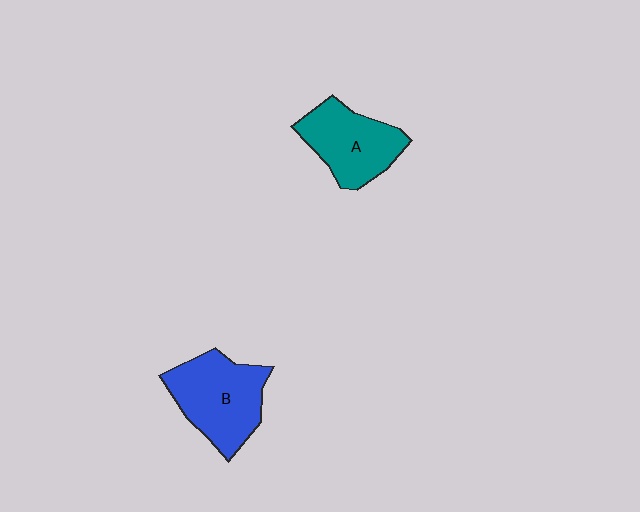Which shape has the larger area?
Shape B (blue).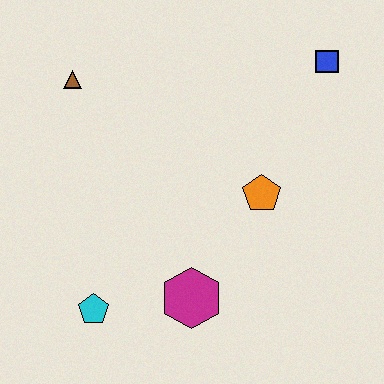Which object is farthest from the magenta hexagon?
The blue square is farthest from the magenta hexagon.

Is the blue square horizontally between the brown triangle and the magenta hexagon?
No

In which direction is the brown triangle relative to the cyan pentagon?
The brown triangle is above the cyan pentagon.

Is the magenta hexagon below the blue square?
Yes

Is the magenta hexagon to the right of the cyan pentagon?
Yes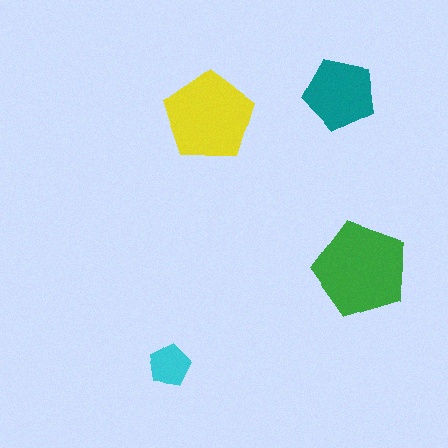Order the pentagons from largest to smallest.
the green one, the yellow one, the teal one, the cyan one.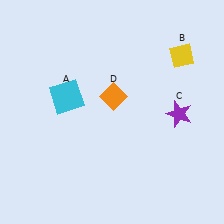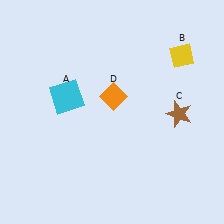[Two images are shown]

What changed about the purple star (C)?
In Image 1, C is purple. In Image 2, it changed to brown.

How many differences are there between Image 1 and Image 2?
There is 1 difference between the two images.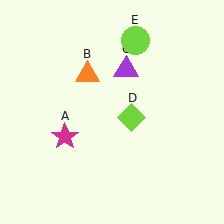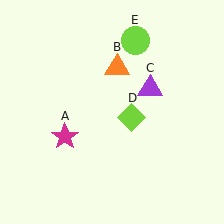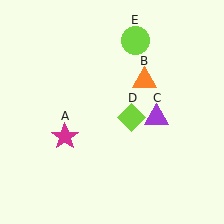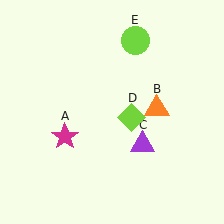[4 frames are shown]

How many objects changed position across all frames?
2 objects changed position: orange triangle (object B), purple triangle (object C).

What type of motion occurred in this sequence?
The orange triangle (object B), purple triangle (object C) rotated clockwise around the center of the scene.